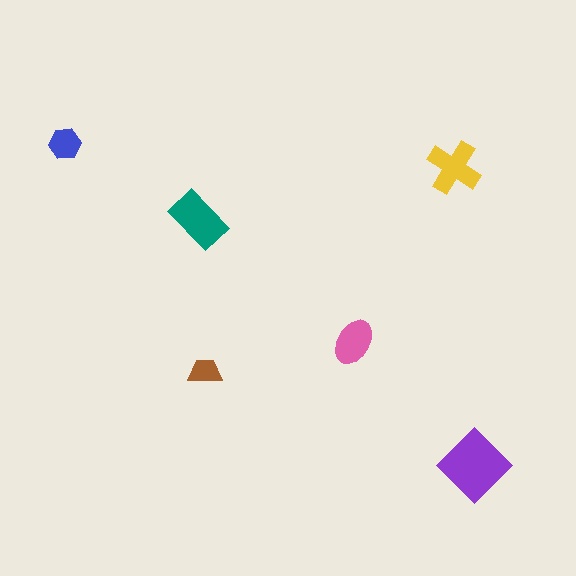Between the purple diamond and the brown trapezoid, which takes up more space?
The purple diamond.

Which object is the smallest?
The brown trapezoid.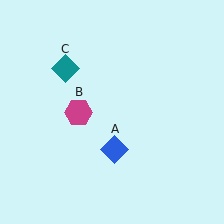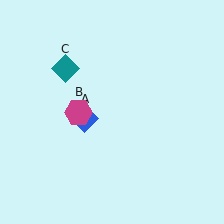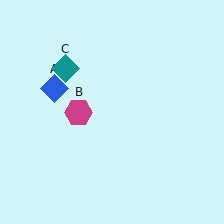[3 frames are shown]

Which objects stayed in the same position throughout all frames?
Magenta hexagon (object B) and teal diamond (object C) remained stationary.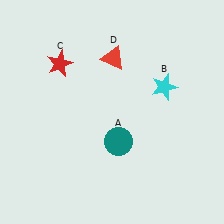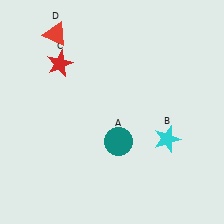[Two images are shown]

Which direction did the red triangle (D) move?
The red triangle (D) moved left.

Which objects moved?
The objects that moved are: the cyan star (B), the red triangle (D).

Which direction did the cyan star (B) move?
The cyan star (B) moved down.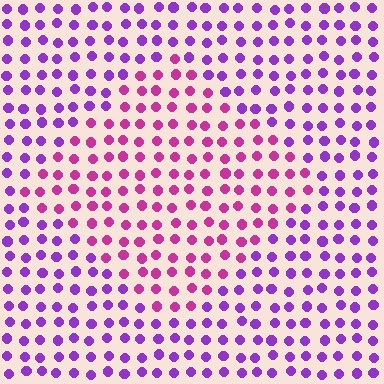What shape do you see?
I see a diamond.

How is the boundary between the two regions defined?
The boundary is defined purely by a slight shift in hue (about 40 degrees). Spacing, size, and orientation are identical on both sides.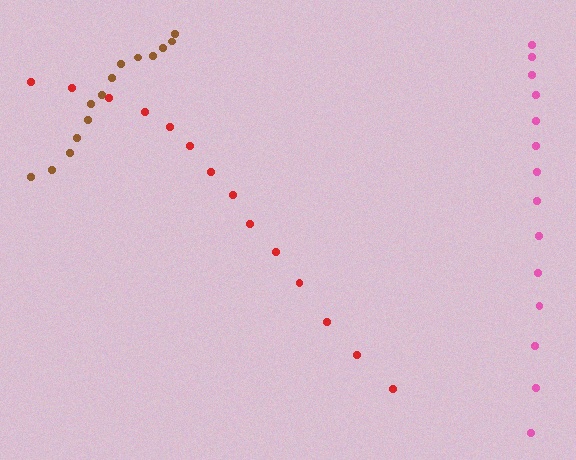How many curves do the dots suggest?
There are 3 distinct paths.